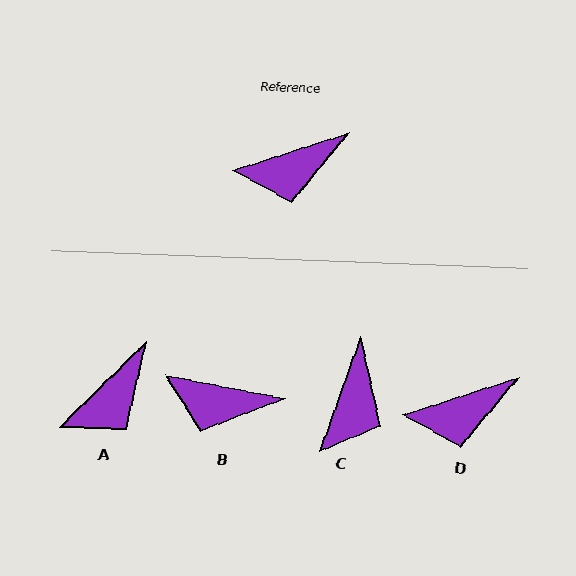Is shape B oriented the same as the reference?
No, it is off by about 29 degrees.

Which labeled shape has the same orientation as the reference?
D.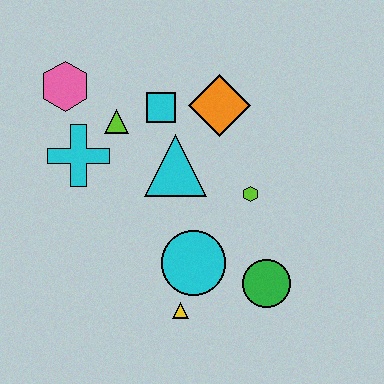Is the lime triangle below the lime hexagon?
No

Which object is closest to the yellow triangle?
The cyan circle is closest to the yellow triangle.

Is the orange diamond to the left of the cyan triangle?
No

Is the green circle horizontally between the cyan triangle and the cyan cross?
No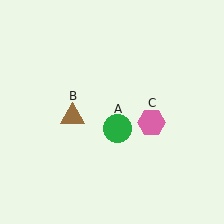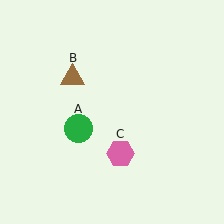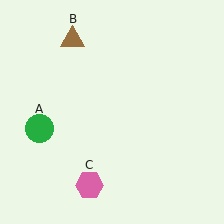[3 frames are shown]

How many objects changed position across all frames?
3 objects changed position: green circle (object A), brown triangle (object B), pink hexagon (object C).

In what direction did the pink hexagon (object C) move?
The pink hexagon (object C) moved down and to the left.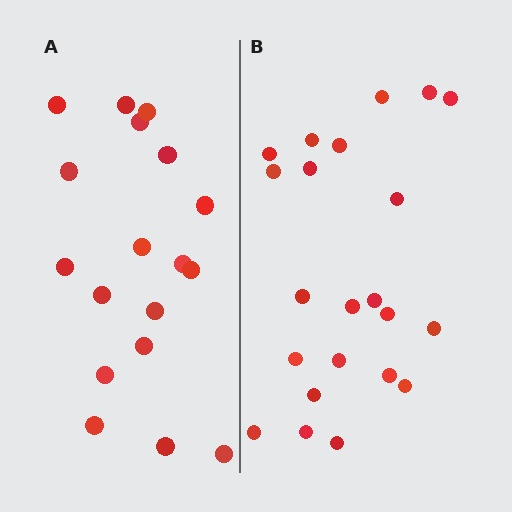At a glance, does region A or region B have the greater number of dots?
Region B (the right region) has more dots.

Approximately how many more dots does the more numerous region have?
Region B has about 4 more dots than region A.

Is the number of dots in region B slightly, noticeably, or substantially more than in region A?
Region B has only slightly more — the two regions are fairly close. The ratio is roughly 1.2 to 1.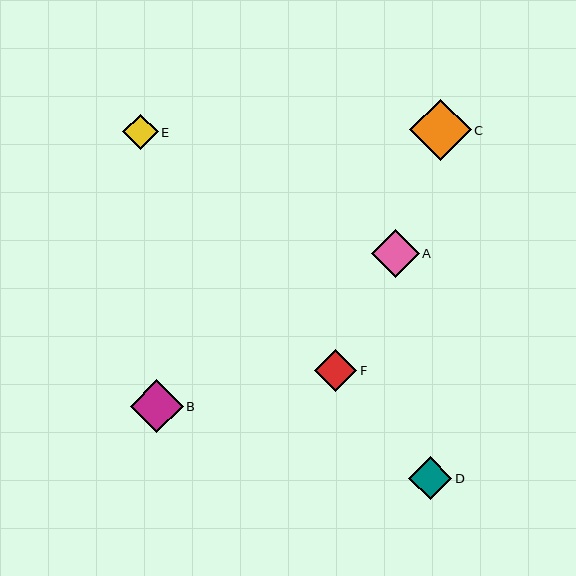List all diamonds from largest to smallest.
From largest to smallest: C, B, A, D, F, E.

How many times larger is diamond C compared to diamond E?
Diamond C is approximately 1.7 times the size of diamond E.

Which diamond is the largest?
Diamond C is the largest with a size of approximately 61 pixels.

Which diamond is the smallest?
Diamond E is the smallest with a size of approximately 36 pixels.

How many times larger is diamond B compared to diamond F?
Diamond B is approximately 1.3 times the size of diamond F.